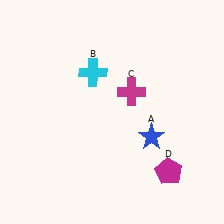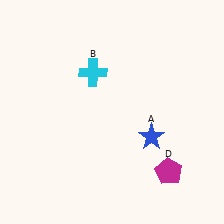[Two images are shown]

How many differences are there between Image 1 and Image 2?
There is 1 difference between the two images.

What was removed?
The magenta cross (C) was removed in Image 2.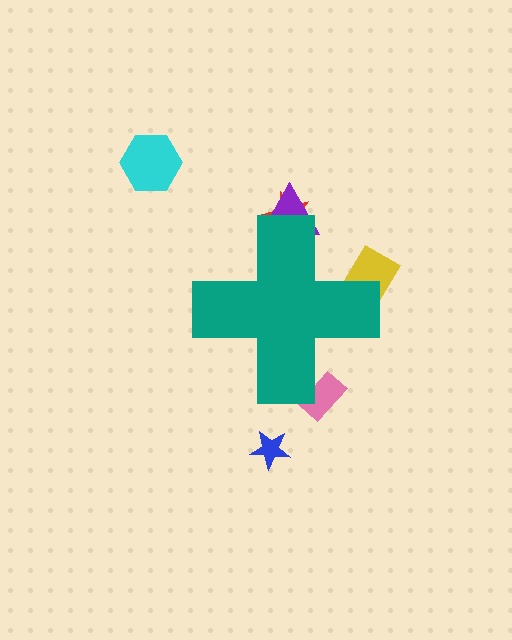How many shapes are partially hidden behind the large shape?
4 shapes are partially hidden.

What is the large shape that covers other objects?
A teal cross.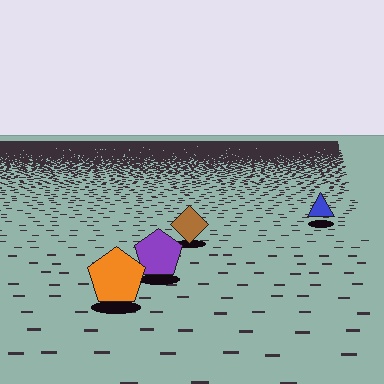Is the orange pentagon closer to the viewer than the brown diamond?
Yes. The orange pentagon is closer — you can tell from the texture gradient: the ground texture is coarser near it.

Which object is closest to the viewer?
The orange pentagon is closest. The texture marks near it are larger and more spread out.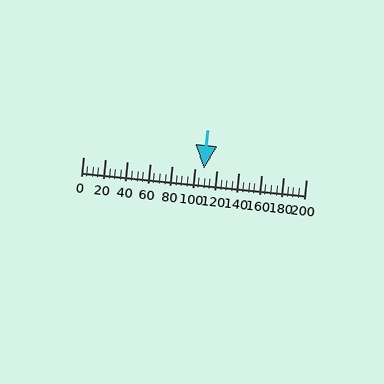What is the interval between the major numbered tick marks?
The major tick marks are spaced 20 units apart.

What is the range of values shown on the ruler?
The ruler shows values from 0 to 200.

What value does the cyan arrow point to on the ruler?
The cyan arrow points to approximately 109.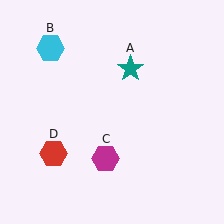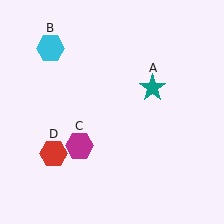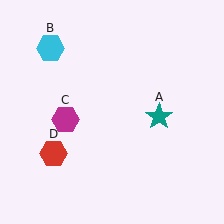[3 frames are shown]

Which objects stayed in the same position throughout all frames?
Cyan hexagon (object B) and red hexagon (object D) remained stationary.